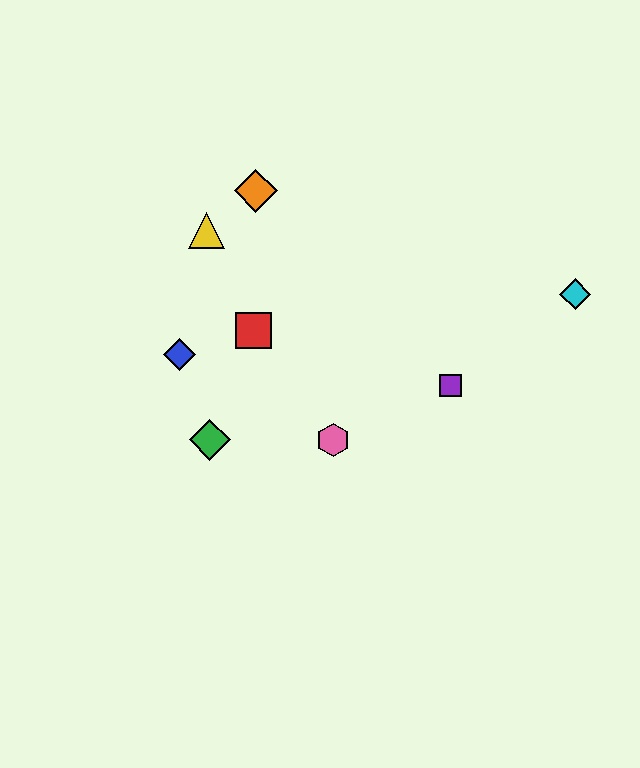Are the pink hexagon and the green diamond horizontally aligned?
Yes, both are at y≈440.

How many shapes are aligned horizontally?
2 shapes (the green diamond, the pink hexagon) are aligned horizontally.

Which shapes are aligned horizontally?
The green diamond, the pink hexagon are aligned horizontally.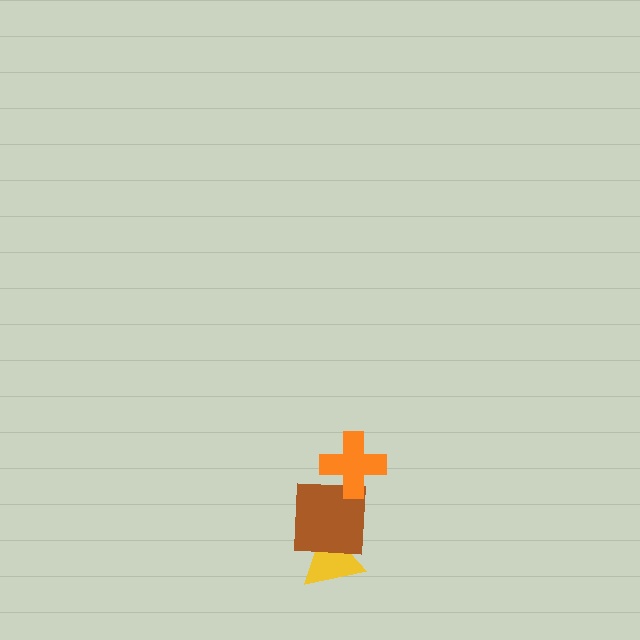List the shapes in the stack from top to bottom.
From top to bottom: the orange cross, the brown square, the yellow triangle.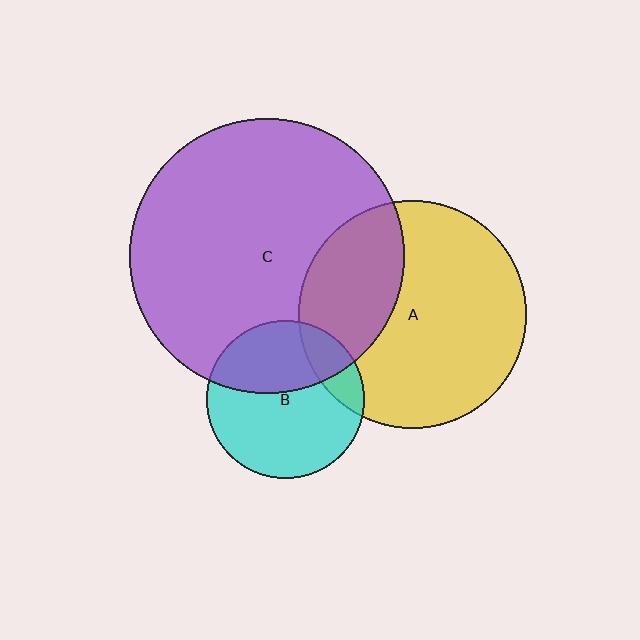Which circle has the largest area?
Circle C (purple).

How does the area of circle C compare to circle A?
Approximately 1.4 times.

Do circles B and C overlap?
Yes.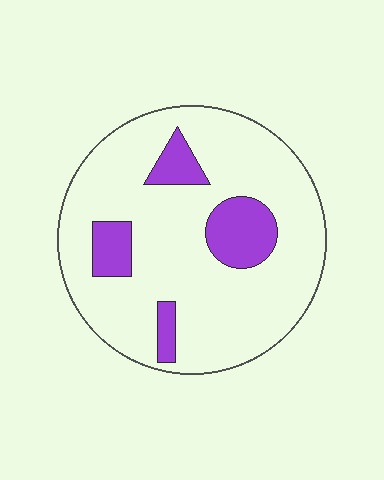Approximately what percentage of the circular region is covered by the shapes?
Approximately 15%.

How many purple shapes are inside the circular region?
4.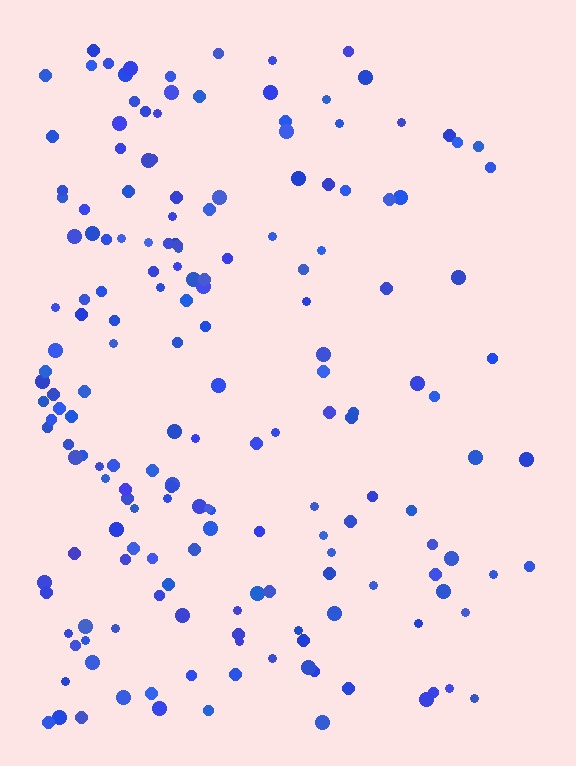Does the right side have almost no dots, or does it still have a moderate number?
Still a moderate number, just noticeably fewer than the left.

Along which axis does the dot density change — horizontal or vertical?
Horizontal.